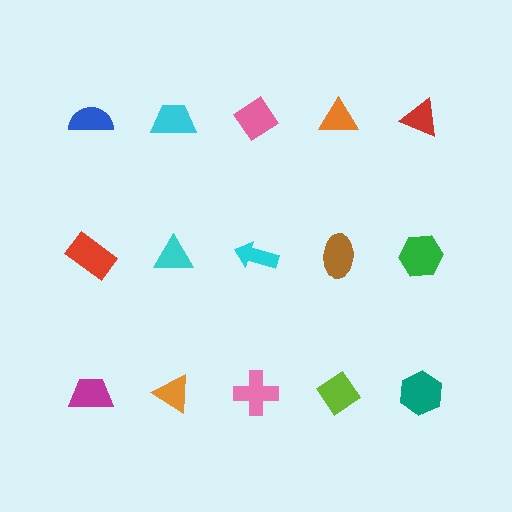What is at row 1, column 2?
A cyan trapezoid.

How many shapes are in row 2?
5 shapes.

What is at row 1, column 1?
A blue semicircle.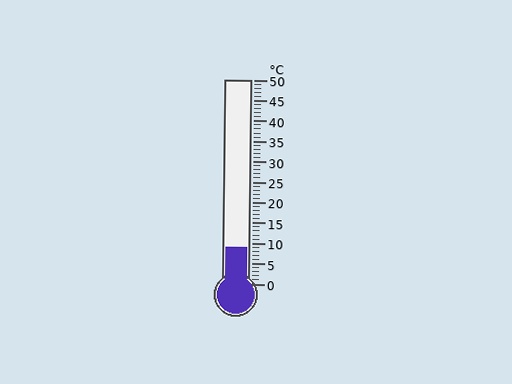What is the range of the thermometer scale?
The thermometer scale ranges from 0°C to 50°C.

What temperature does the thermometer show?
The thermometer shows approximately 9°C.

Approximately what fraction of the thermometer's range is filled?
The thermometer is filled to approximately 20% of its range.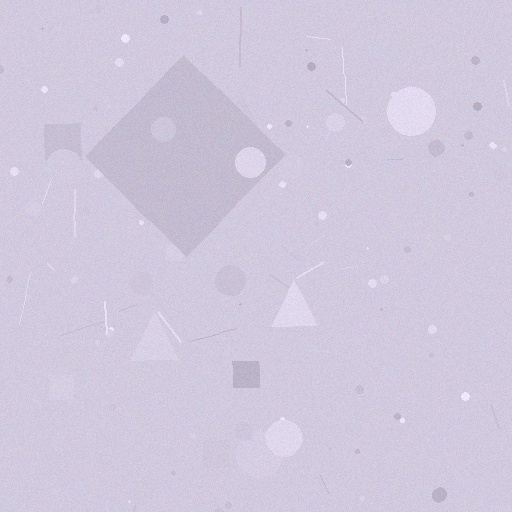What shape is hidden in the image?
A diamond is hidden in the image.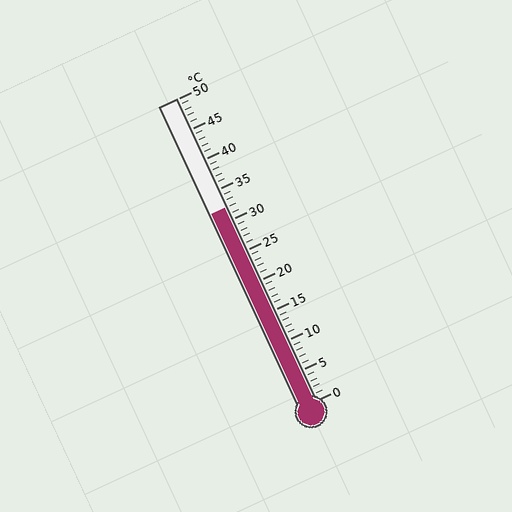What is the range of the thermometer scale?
The thermometer scale ranges from 0°C to 50°C.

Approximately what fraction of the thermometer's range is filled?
The thermometer is filled to approximately 65% of its range.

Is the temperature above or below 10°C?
The temperature is above 10°C.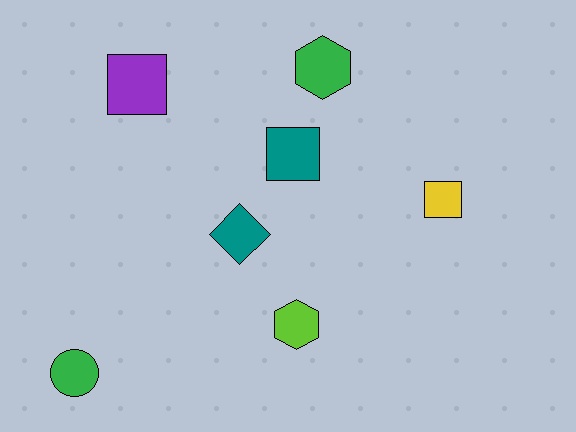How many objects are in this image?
There are 7 objects.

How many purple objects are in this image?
There is 1 purple object.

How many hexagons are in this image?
There are 2 hexagons.